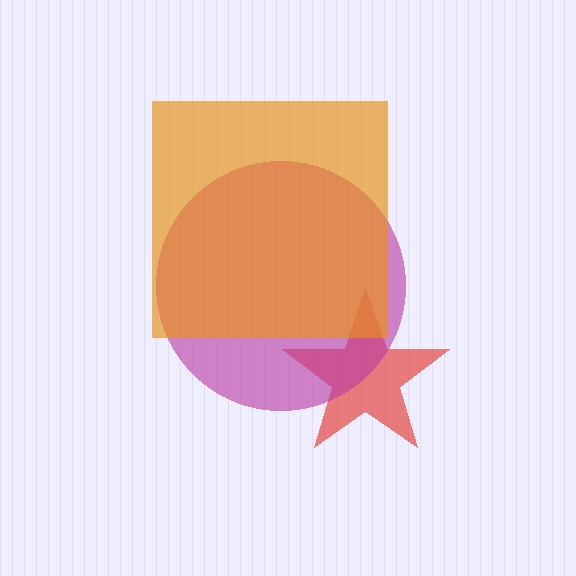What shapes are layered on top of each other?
The layered shapes are: a red star, a magenta circle, an orange square.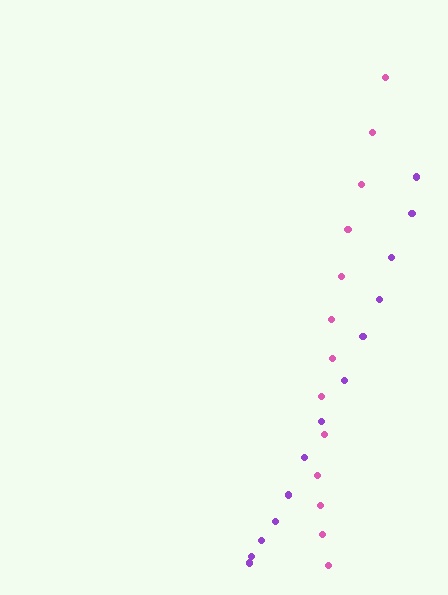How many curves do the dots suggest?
There are 2 distinct paths.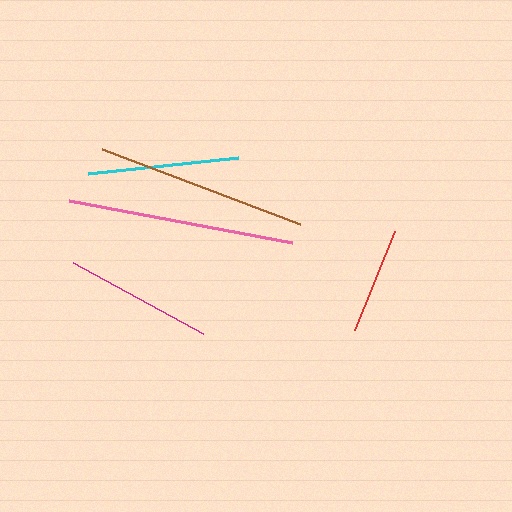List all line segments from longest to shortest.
From longest to shortest: pink, brown, cyan, magenta, red.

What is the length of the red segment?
The red segment is approximately 108 pixels long.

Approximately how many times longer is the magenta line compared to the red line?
The magenta line is approximately 1.4 times the length of the red line.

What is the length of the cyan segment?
The cyan segment is approximately 150 pixels long.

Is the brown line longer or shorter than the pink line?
The pink line is longer than the brown line.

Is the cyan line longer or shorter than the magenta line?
The cyan line is longer than the magenta line.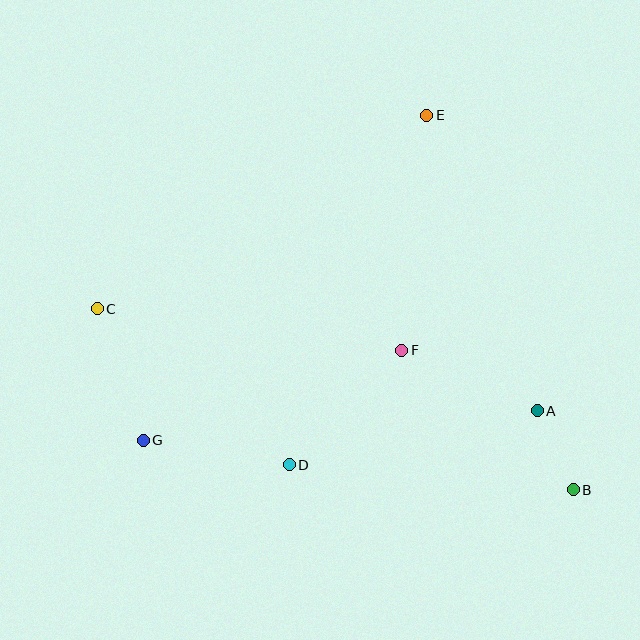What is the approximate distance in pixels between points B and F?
The distance between B and F is approximately 221 pixels.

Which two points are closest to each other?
Points A and B are closest to each other.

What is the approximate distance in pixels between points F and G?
The distance between F and G is approximately 274 pixels.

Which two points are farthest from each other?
Points B and C are farthest from each other.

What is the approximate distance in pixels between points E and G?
The distance between E and G is approximately 432 pixels.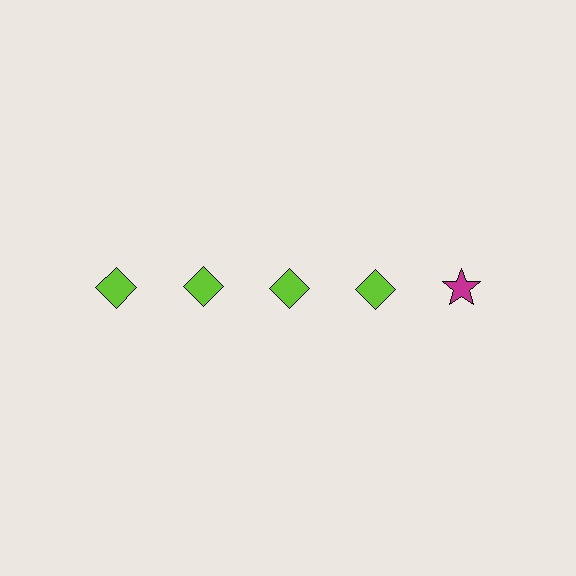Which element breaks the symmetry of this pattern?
The magenta star in the top row, rightmost column breaks the symmetry. All other shapes are lime diamonds.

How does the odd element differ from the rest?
It differs in both color (magenta instead of lime) and shape (star instead of diamond).